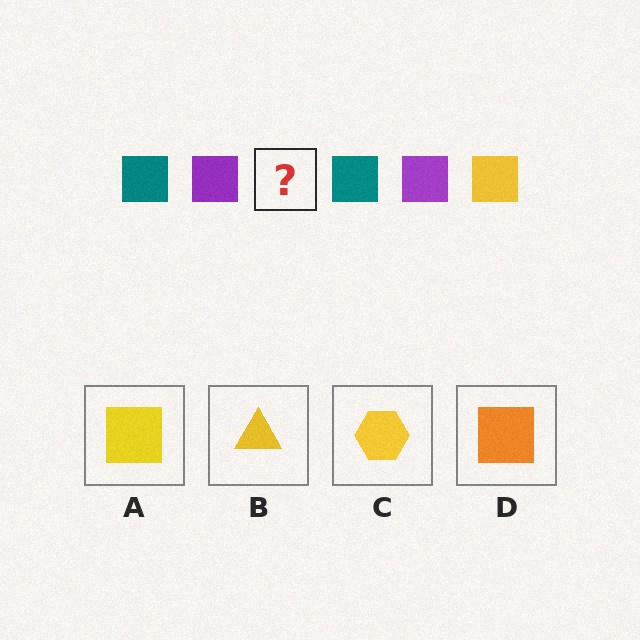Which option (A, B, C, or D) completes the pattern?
A.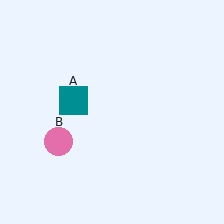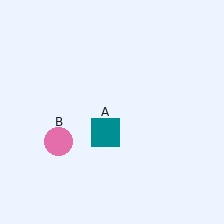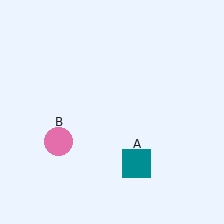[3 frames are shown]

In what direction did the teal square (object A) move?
The teal square (object A) moved down and to the right.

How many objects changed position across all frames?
1 object changed position: teal square (object A).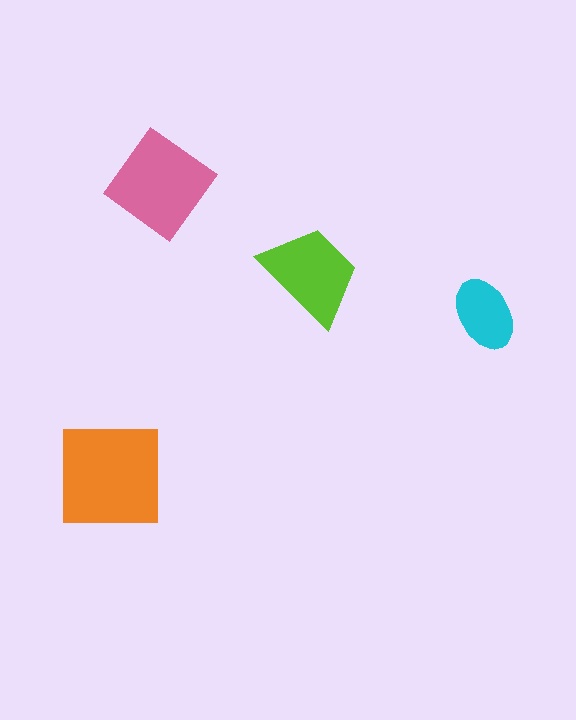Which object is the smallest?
The cyan ellipse.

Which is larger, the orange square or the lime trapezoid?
The orange square.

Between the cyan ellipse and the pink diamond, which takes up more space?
The pink diamond.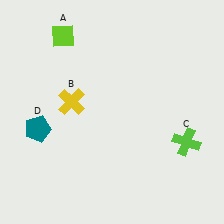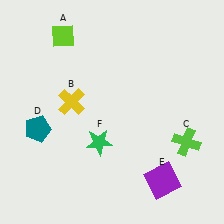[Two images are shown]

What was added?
A purple square (E), a green star (F) were added in Image 2.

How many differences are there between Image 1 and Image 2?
There are 2 differences between the two images.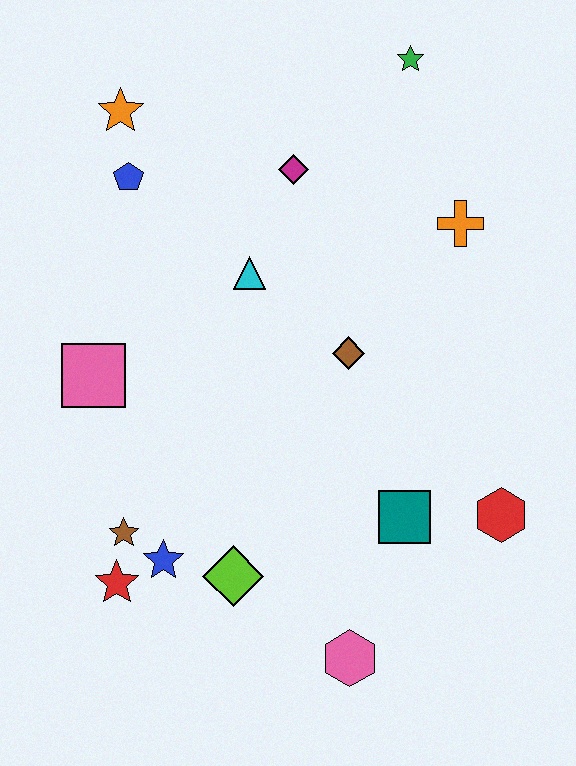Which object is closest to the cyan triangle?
The magenta diamond is closest to the cyan triangle.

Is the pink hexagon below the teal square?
Yes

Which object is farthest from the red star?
The green star is farthest from the red star.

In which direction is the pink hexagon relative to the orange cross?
The pink hexagon is below the orange cross.